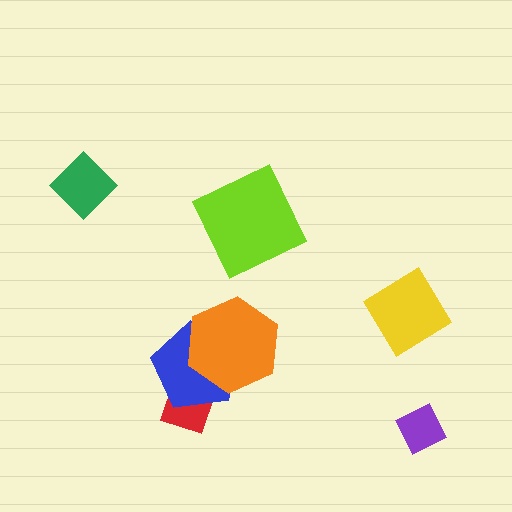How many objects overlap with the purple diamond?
0 objects overlap with the purple diamond.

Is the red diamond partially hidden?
Yes, it is partially covered by another shape.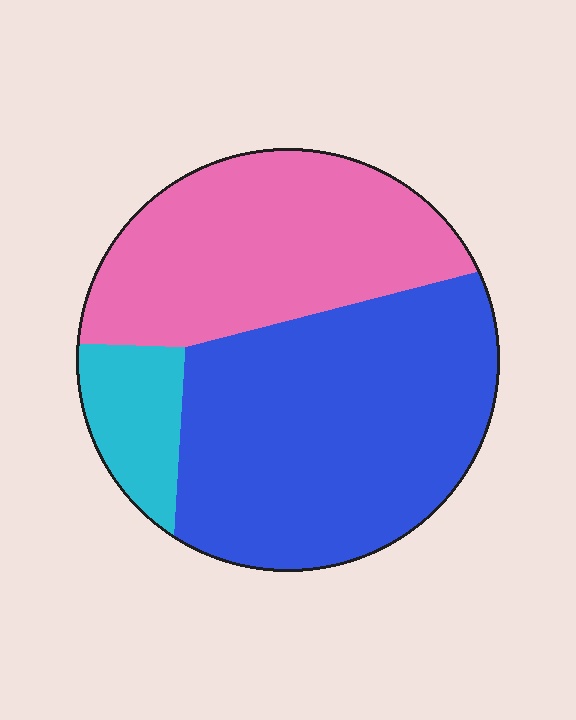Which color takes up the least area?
Cyan, at roughly 10%.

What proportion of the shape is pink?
Pink takes up between a quarter and a half of the shape.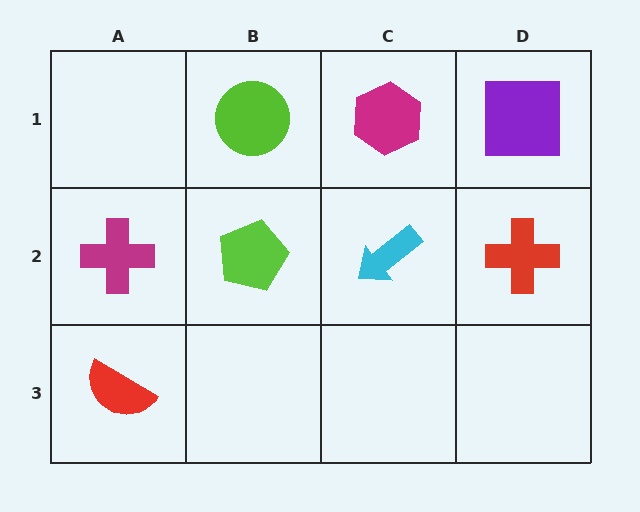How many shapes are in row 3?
1 shape.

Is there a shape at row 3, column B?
No, that cell is empty.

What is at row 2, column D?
A red cross.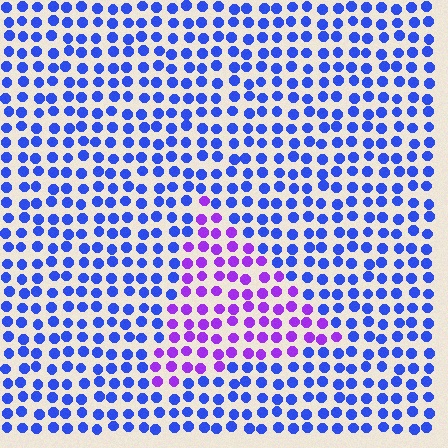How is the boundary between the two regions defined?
The boundary is defined purely by a slight shift in hue (about 47 degrees). Spacing, size, and orientation are identical on both sides.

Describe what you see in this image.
The image is filled with small blue elements in a uniform arrangement. A triangle-shaped region is visible where the elements are tinted to a slightly different hue, forming a subtle color boundary.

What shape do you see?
I see a triangle.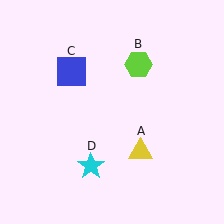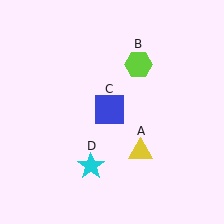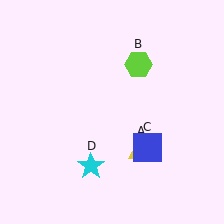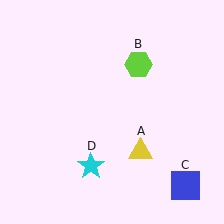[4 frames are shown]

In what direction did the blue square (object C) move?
The blue square (object C) moved down and to the right.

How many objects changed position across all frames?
1 object changed position: blue square (object C).